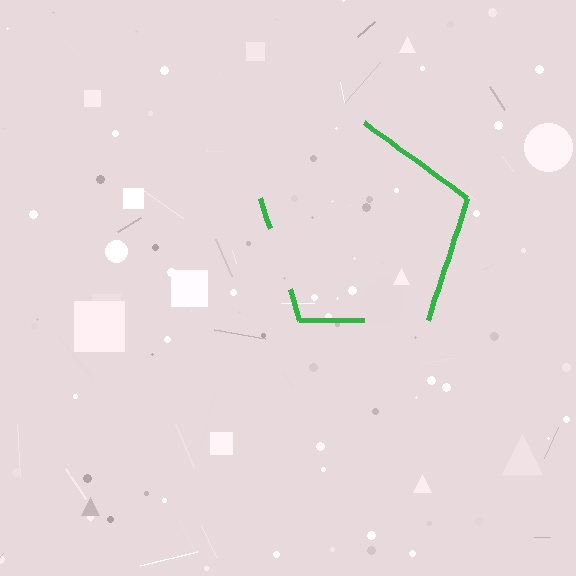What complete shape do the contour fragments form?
The contour fragments form a pentagon.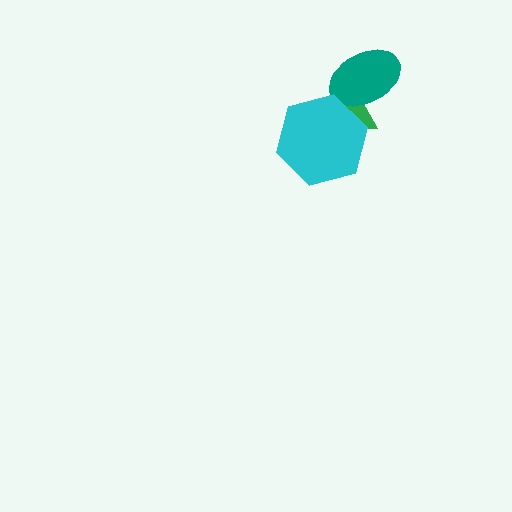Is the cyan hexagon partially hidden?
No, no other shape covers it.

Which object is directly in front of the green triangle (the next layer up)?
The teal ellipse is directly in front of the green triangle.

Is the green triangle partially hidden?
Yes, it is partially covered by another shape.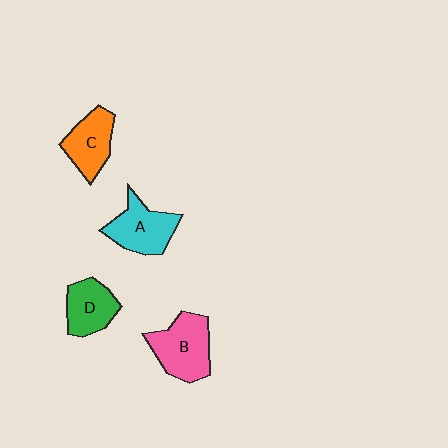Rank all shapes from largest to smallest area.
From largest to smallest: B (pink), A (cyan), C (orange), D (green).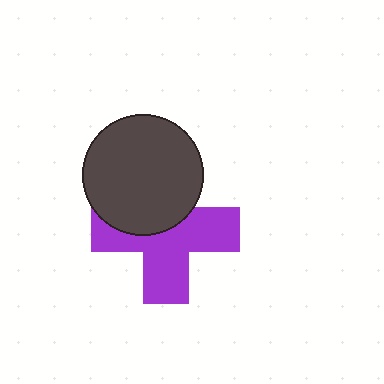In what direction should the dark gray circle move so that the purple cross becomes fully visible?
The dark gray circle should move up. That is the shortest direction to clear the overlap and leave the purple cross fully visible.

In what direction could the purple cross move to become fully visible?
The purple cross could move down. That would shift it out from behind the dark gray circle entirely.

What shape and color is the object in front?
The object in front is a dark gray circle.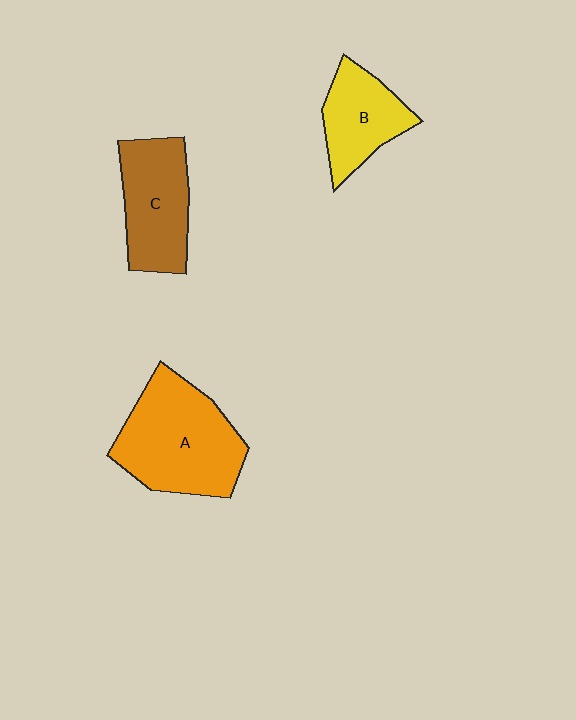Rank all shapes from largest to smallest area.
From largest to smallest: A (orange), C (brown), B (yellow).